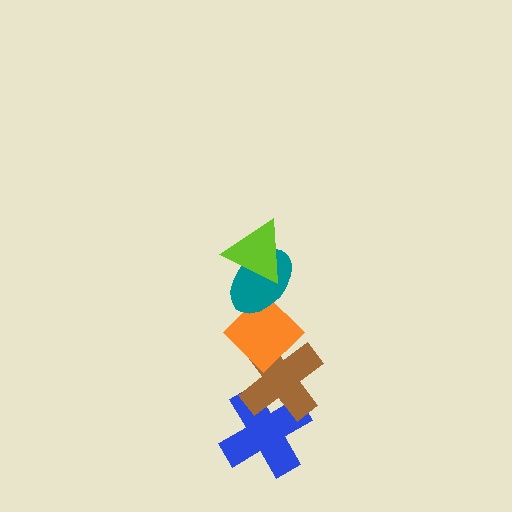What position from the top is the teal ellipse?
The teal ellipse is 2nd from the top.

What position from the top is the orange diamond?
The orange diamond is 3rd from the top.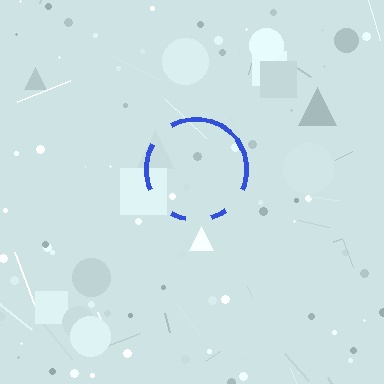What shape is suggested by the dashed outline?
The dashed outline suggests a circle.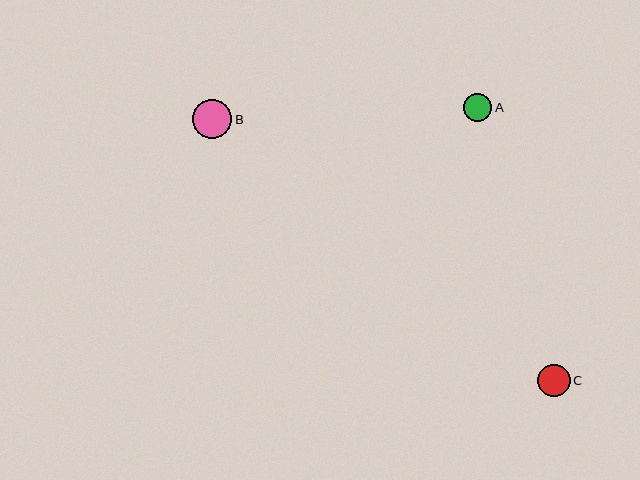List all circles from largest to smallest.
From largest to smallest: B, C, A.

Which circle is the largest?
Circle B is the largest with a size of approximately 39 pixels.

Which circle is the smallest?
Circle A is the smallest with a size of approximately 28 pixels.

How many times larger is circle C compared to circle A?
Circle C is approximately 1.2 times the size of circle A.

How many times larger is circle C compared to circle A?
Circle C is approximately 1.2 times the size of circle A.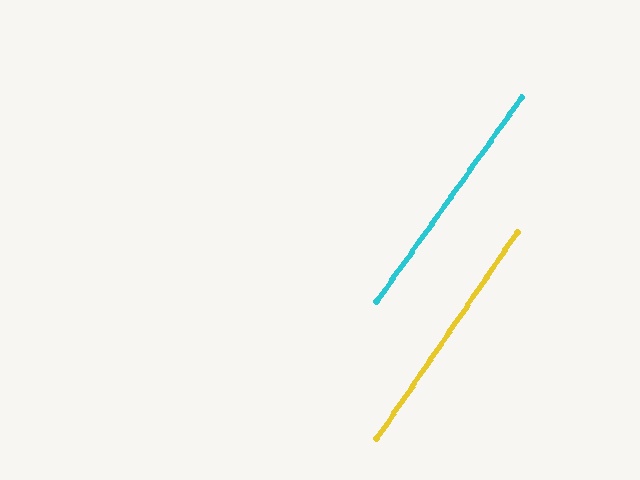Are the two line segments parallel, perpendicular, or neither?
Parallel — their directions differ by only 1.0°.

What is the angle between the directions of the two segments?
Approximately 1 degree.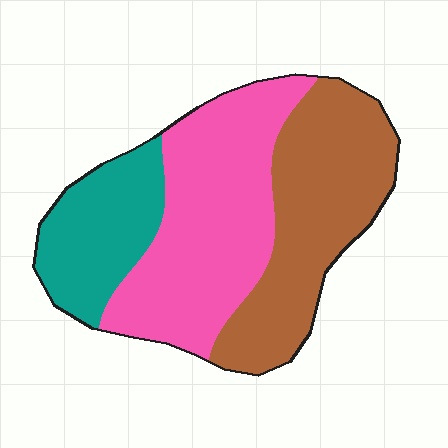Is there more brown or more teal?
Brown.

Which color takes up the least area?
Teal, at roughly 20%.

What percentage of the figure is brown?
Brown covers 37% of the figure.